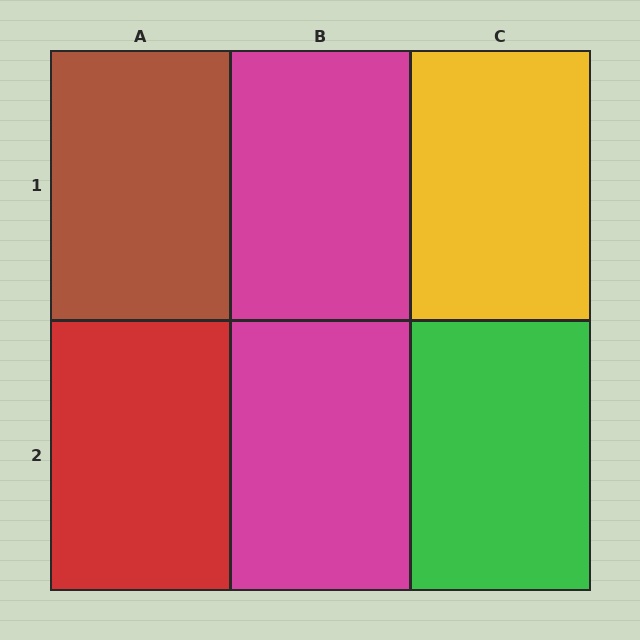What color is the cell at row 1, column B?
Magenta.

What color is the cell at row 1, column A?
Brown.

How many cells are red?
1 cell is red.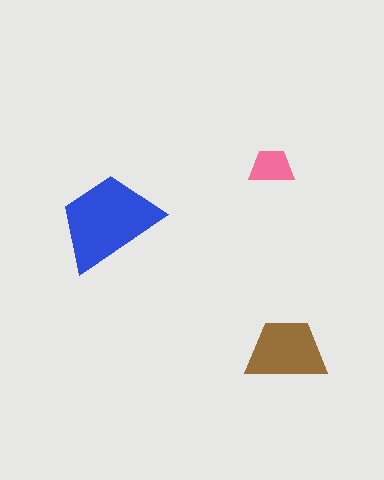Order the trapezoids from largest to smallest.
the blue one, the brown one, the pink one.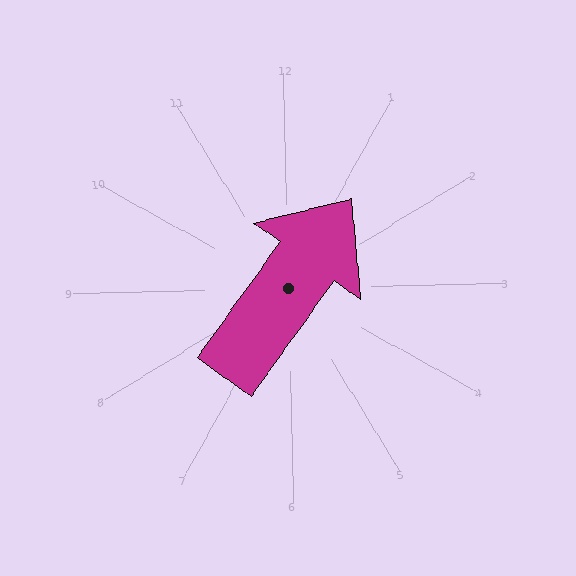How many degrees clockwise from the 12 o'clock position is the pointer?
Approximately 37 degrees.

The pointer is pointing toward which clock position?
Roughly 1 o'clock.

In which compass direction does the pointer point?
Northeast.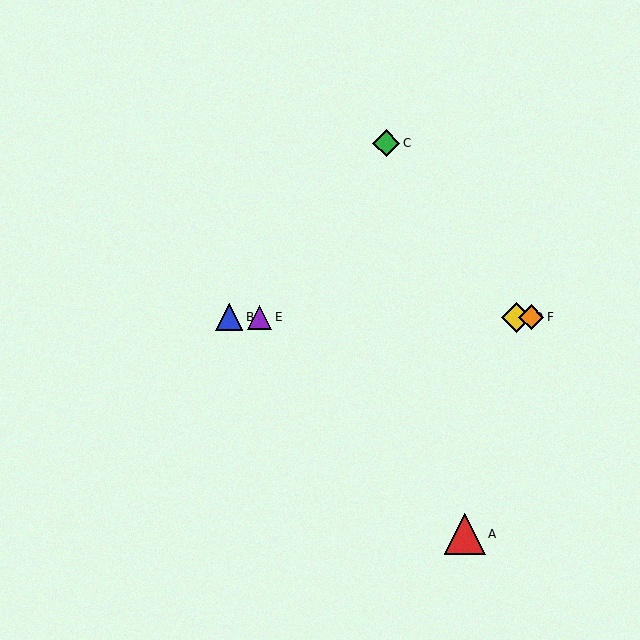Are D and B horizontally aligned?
Yes, both are at y≈317.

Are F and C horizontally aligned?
No, F is at y≈317 and C is at y≈143.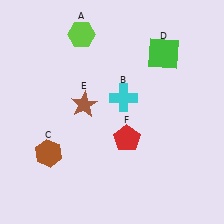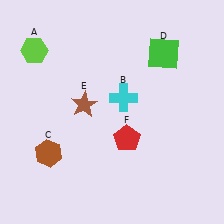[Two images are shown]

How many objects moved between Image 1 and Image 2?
1 object moved between the two images.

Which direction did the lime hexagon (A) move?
The lime hexagon (A) moved left.